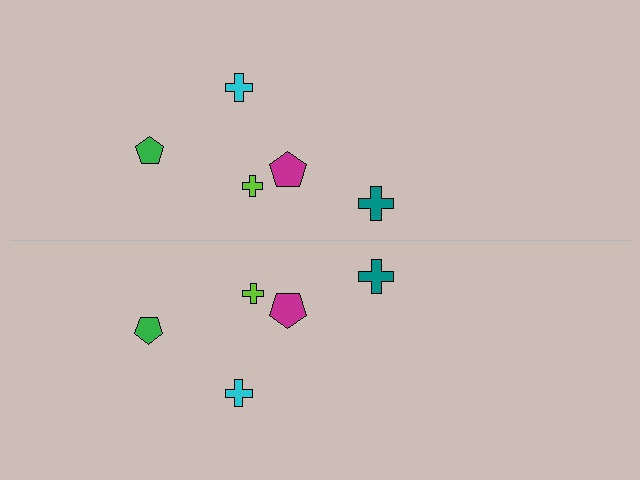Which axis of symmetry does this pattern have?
The pattern has a horizontal axis of symmetry running through the center of the image.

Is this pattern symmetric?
Yes, this pattern has bilateral (reflection) symmetry.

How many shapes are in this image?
There are 10 shapes in this image.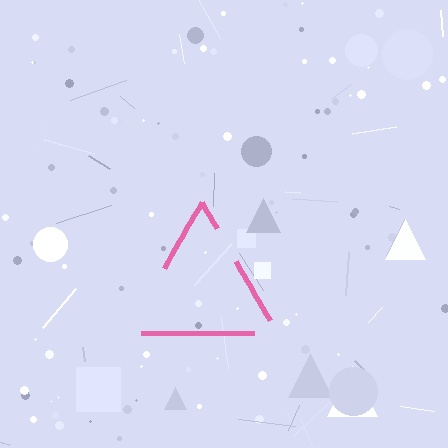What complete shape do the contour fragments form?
The contour fragments form a triangle.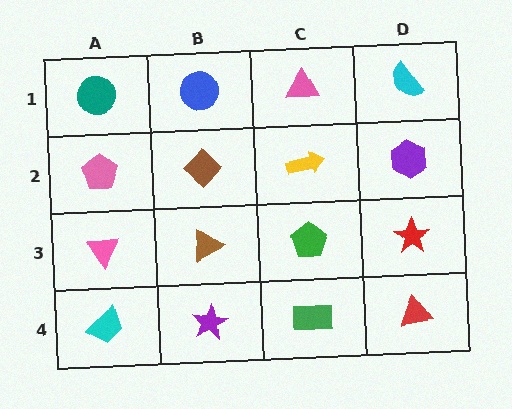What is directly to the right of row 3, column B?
A green pentagon.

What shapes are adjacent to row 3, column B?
A brown diamond (row 2, column B), a purple star (row 4, column B), a pink triangle (row 3, column A), a green pentagon (row 3, column C).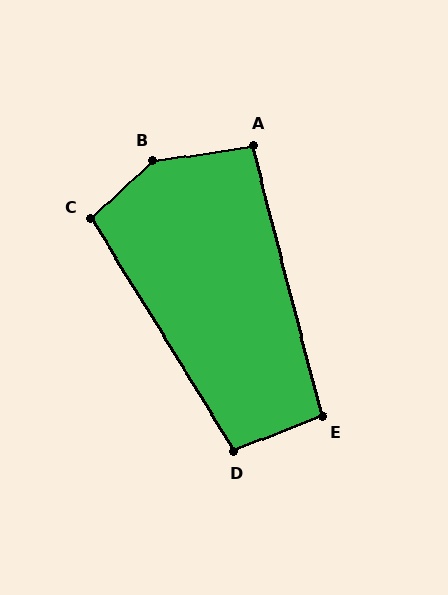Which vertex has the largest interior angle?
B, at approximately 145 degrees.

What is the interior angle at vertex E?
Approximately 97 degrees (obtuse).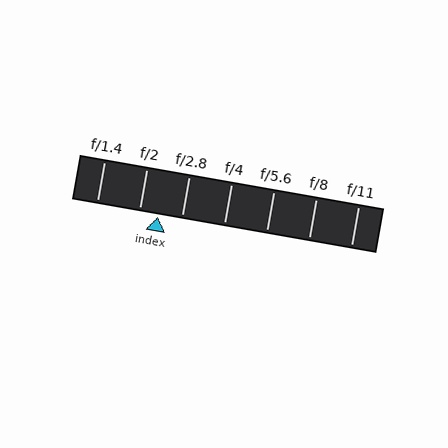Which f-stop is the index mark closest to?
The index mark is closest to f/2.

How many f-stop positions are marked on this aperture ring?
There are 7 f-stop positions marked.